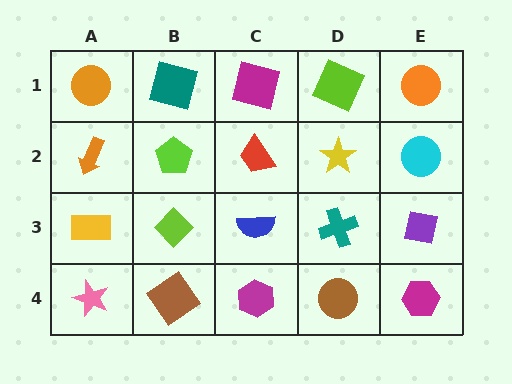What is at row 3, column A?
A yellow rectangle.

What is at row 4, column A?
A pink star.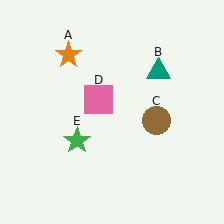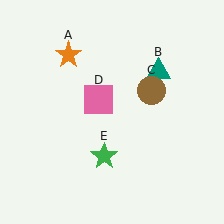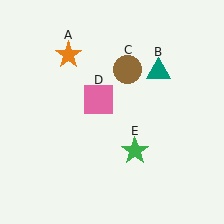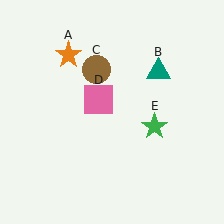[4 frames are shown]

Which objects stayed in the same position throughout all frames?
Orange star (object A) and teal triangle (object B) and pink square (object D) remained stationary.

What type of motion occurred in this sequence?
The brown circle (object C), green star (object E) rotated counterclockwise around the center of the scene.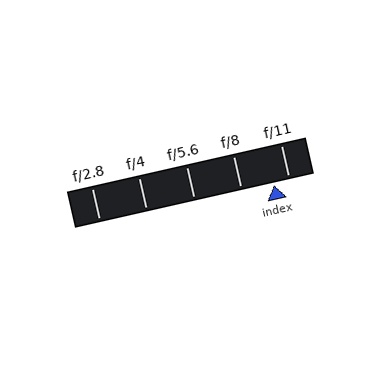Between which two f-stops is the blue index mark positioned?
The index mark is between f/8 and f/11.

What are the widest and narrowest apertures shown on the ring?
The widest aperture shown is f/2.8 and the narrowest is f/11.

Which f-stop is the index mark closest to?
The index mark is closest to f/11.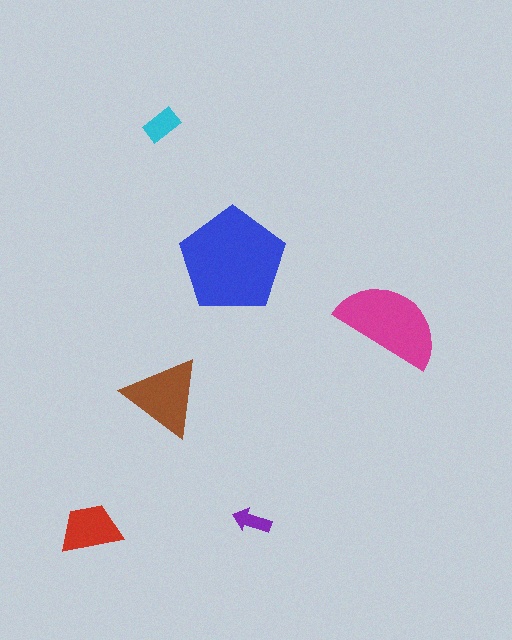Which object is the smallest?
The purple arrow.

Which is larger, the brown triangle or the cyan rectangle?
The brown triangle.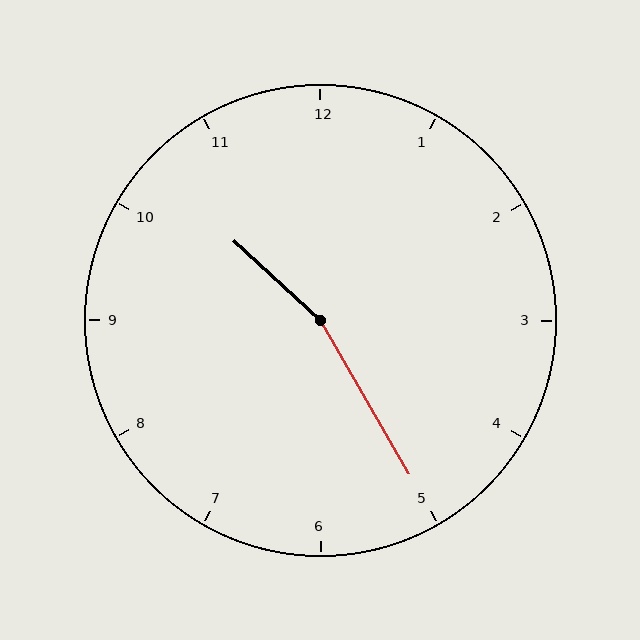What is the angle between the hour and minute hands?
Approximately 162 degrees.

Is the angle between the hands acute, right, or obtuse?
It is obtuse.